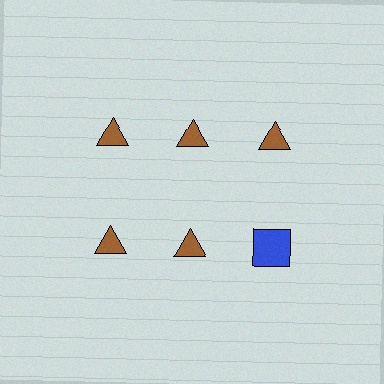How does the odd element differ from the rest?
It differs in both color (blue instead of brown) and shape (square instead of triangle).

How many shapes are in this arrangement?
There are 6 shapes arranged in a grid pattern.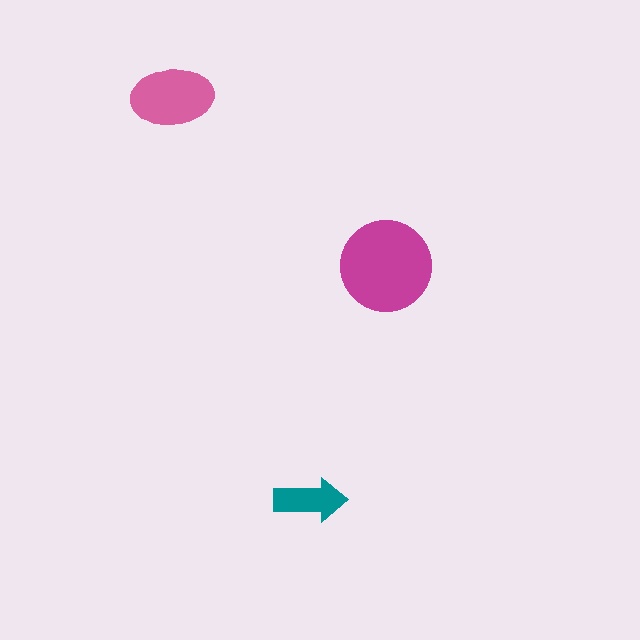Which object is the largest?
The magenta circle.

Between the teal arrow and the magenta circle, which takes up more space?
The magenta circle.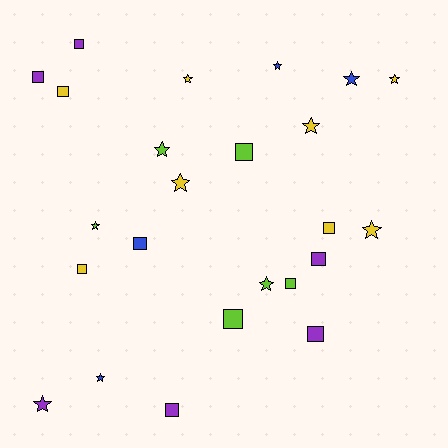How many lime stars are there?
There are 3 lime stars.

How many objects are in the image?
There are 24 objects.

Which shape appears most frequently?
Star, with 12 objects.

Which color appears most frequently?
Yellow, with 8 objects.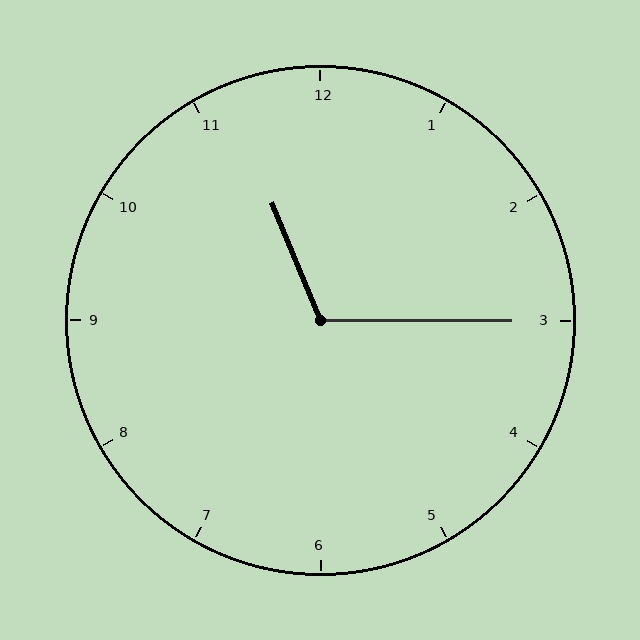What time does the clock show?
11:15.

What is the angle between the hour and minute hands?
Approximately 112 degrees.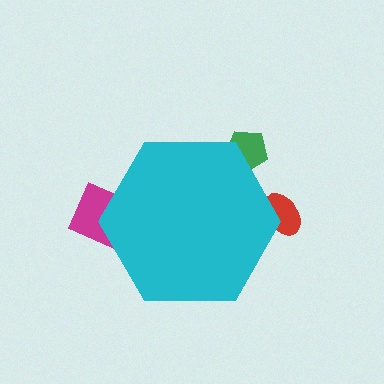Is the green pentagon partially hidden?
Yes, the green pentagon is partially hidden behind the cyan hexagon.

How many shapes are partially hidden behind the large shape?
3 shapes are partially hidden.